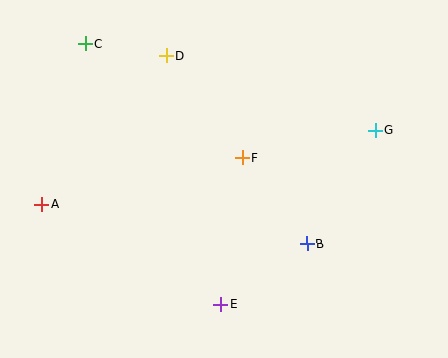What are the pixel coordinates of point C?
Point C is at (85, 44).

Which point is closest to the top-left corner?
Point C is closest to the top-left corner.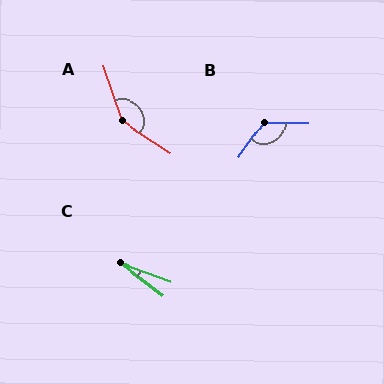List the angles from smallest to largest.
C (18°), B (124°), A (142°).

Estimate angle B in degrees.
Approximately 124 degrees.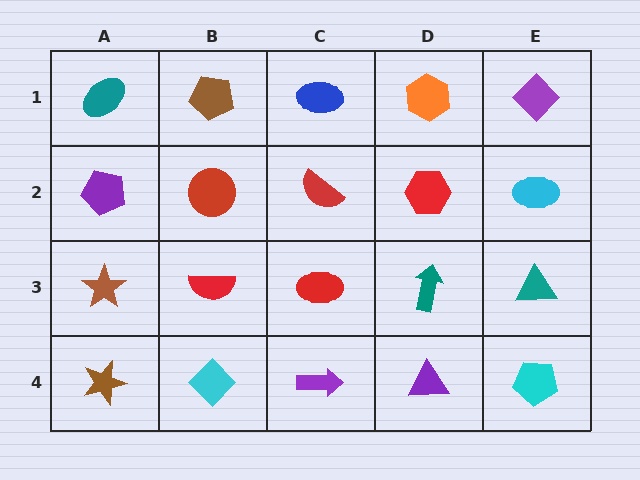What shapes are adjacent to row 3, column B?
A red circle (row 2, column B), a cyan diamond (row 4, column B), a brown star (row 3, column A), a red ellipse (row 3, column C).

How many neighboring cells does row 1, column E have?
2.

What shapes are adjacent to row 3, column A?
A purple pentagon (row 2, column A), a brown star (row 4, column A), a red semicircle (row 3, column B).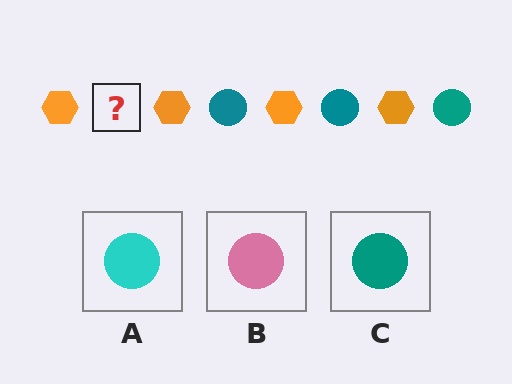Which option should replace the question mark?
Option C.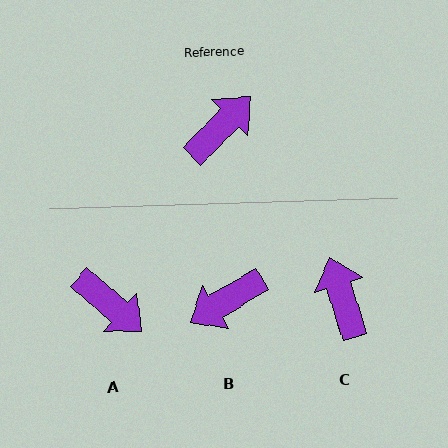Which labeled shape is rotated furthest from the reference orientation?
B, about 166 degrees away.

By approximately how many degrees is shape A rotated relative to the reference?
Approximately 86 degrees clockwise.